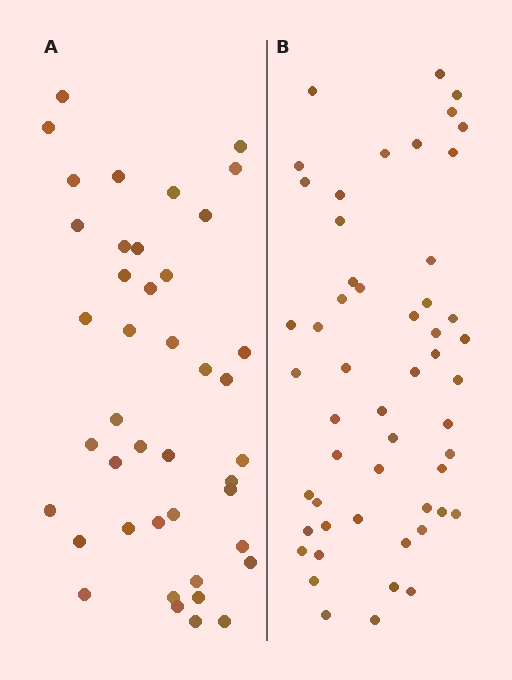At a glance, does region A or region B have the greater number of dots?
Region B (the right region) has more dots.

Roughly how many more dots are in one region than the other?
Region B has roughly 12 or so more dots than region A.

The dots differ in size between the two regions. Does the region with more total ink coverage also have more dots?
No. Region A has more total ink coverage because its dots are larger, but region B actually contains more individual dots. Total area can be misleading — the number of items is what matters here.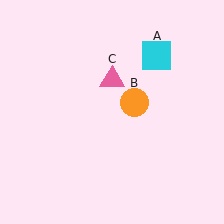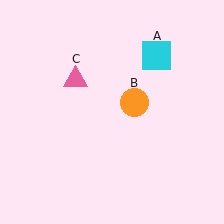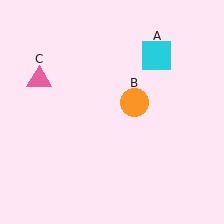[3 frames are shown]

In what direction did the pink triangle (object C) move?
The pink triangle (object C) moved left.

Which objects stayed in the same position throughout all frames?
Cyan square (object A) and orange circle (object B) remained stationary.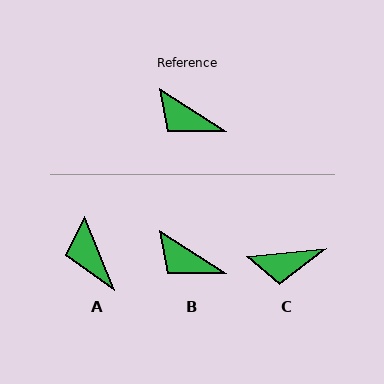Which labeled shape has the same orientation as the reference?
B.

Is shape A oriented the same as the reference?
No, it is off by about 36 degrees.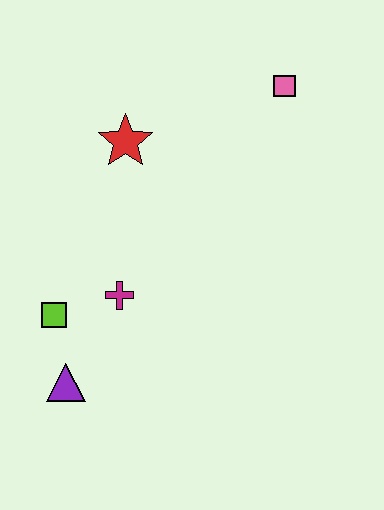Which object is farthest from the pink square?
The purple triangle is farthest from the pink square.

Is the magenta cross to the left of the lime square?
No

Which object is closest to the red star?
The magenta cross is closest to the red star.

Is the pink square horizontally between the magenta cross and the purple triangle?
No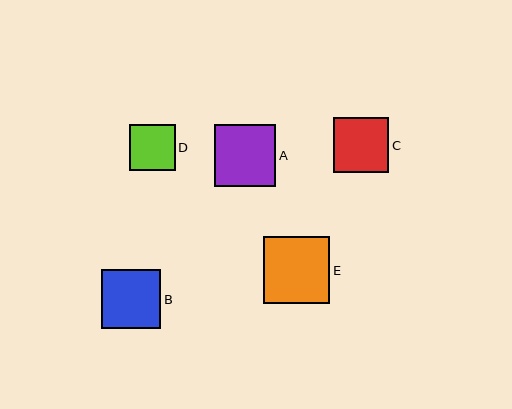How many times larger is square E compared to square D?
Square E is approximately 1.4 times the size of square D.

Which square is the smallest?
Square D is the smallest with a size of approximately 46 pixels.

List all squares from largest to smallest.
From largest to smallest: E, A, B, C, D.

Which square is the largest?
Square E is the largest with a size of approximately 67 pixels.